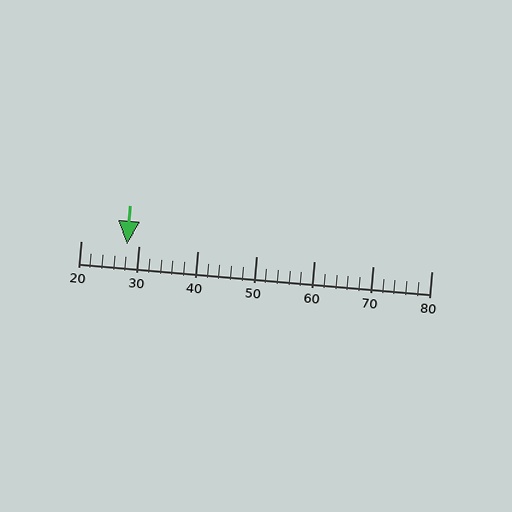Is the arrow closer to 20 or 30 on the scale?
The arrow is closer to 30.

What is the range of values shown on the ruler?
The ruler shows values from 20 to 80.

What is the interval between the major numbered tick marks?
The major tick marks are spaced 10 units apart.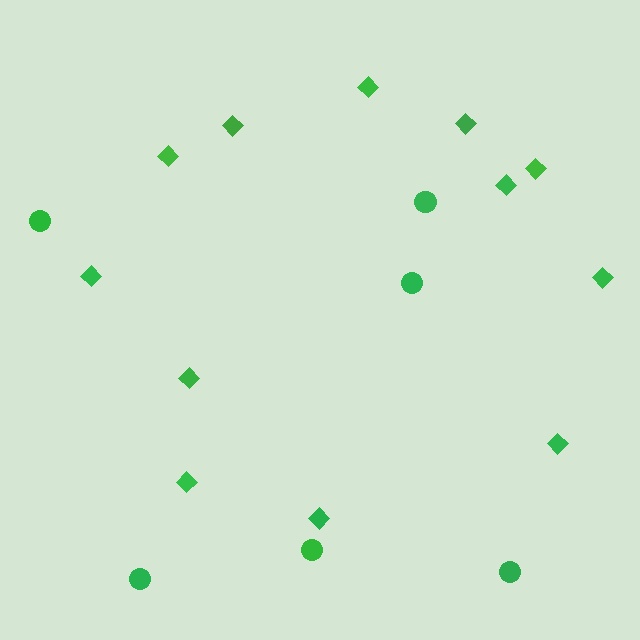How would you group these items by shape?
There are 2 groups: one group of circles (6) and one group of diamonds (12).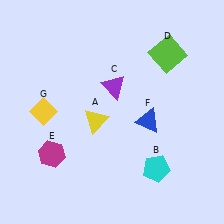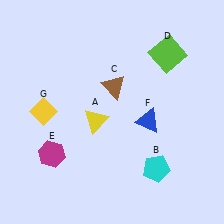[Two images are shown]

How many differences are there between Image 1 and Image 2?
There is 1 difference between the two images.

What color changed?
The triangle (C) changed from purple in Image 1 to brown in Image 2.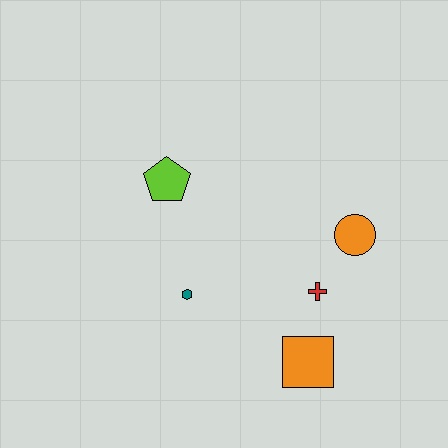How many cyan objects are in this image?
There are no cyan objects.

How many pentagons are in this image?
There is 1 pentagon.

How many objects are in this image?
There are 5 objects.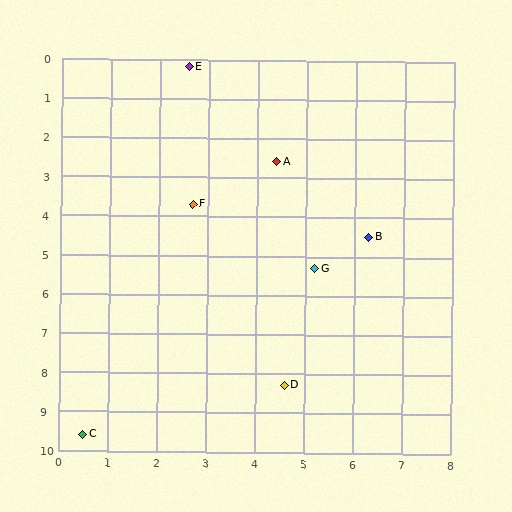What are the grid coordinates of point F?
Point F is at approximately (2.7, 3.7).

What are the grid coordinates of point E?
Point E is at approximately (2.6, 0.2).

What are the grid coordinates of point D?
Point D is at approximately (4.6, 8.3).